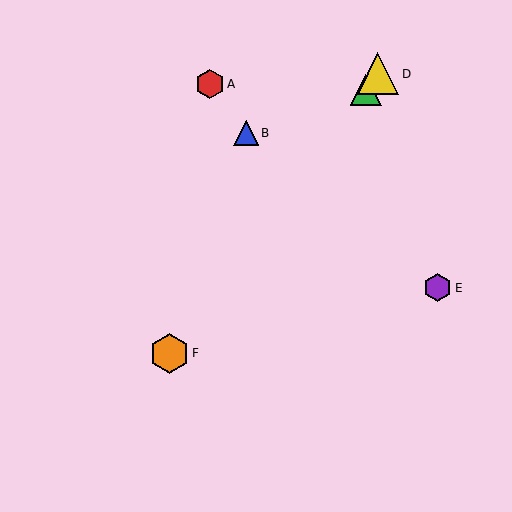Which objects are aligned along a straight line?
Objects C, D, F are aligned along a straight line.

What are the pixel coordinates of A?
Object A is at (210, 84).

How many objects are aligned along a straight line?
3 objects (C, D, F) are aligned along a straight line.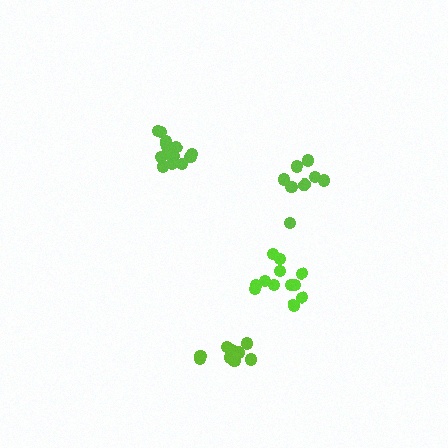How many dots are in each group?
Group 1: 13 dots, Group 2: 8 dots, Group 3: 12 dots, Group 4: 9 dots (42 total).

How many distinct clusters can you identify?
There are 4 distinct clusters.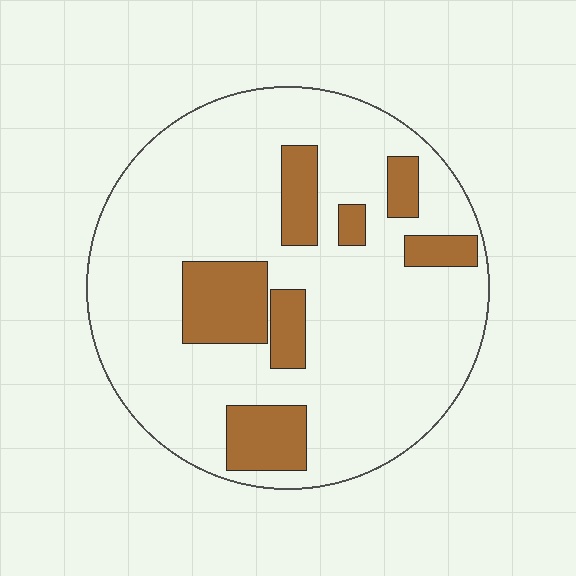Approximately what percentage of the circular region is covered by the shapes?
Approximately 20%.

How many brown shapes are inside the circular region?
7.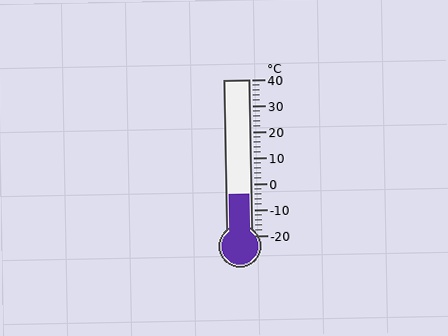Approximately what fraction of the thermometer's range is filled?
The thermometer is filled to approximately 25% of its range.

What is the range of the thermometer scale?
The thermometer scale ranges from -20°C to 40°C.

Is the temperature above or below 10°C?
The temperature is below 10°C.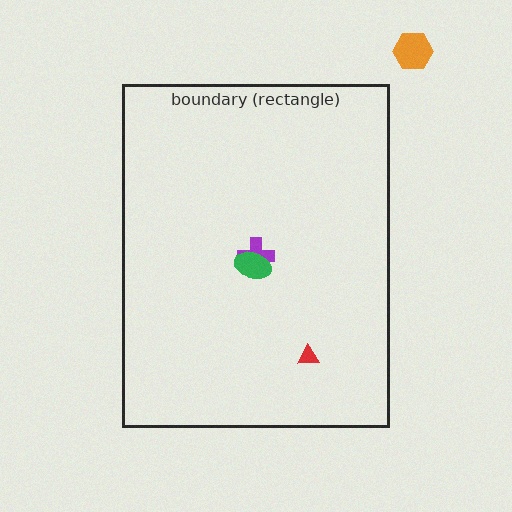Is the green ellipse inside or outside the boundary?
Inside.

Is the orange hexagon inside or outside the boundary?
Outside.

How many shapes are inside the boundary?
3 inside, 1 outside.